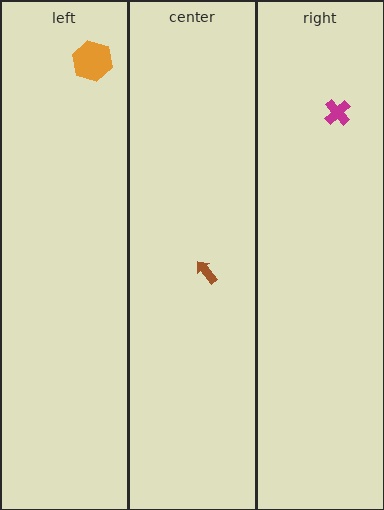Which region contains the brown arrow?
The center region.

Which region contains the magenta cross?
The right region.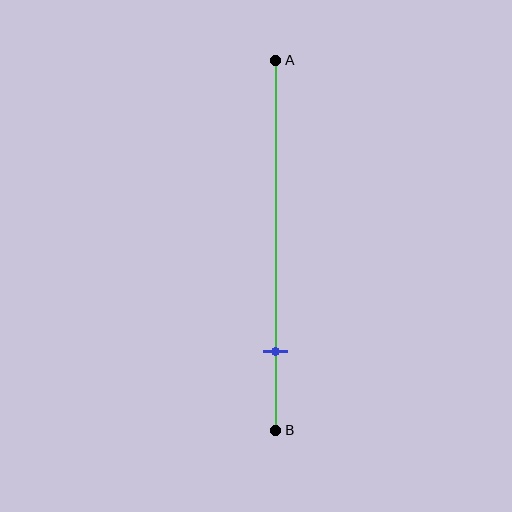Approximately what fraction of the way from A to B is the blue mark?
The blue mark is approximately 80% of the way from A to B.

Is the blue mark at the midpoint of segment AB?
No, the mark is at about 80% from A, not at the 50% midpoint.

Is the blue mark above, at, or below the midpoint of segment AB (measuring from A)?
The blue mark is below the midpoint of segment AB.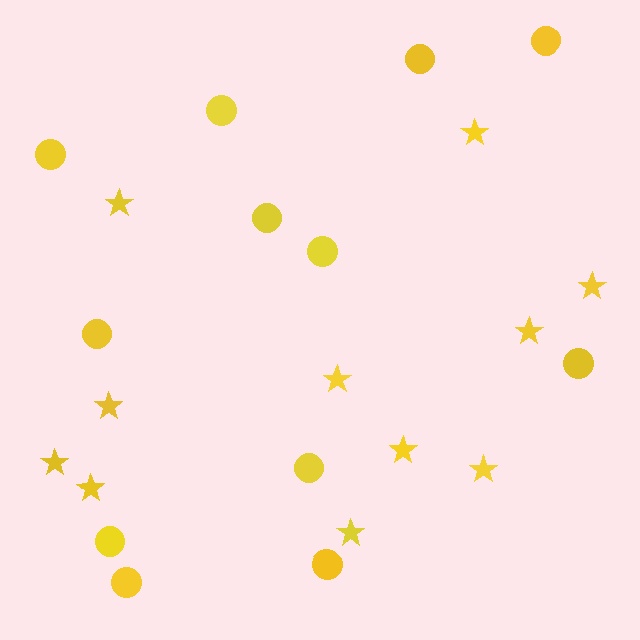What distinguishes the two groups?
There are 2 groups: one group of stars (11) and one group of circles (12).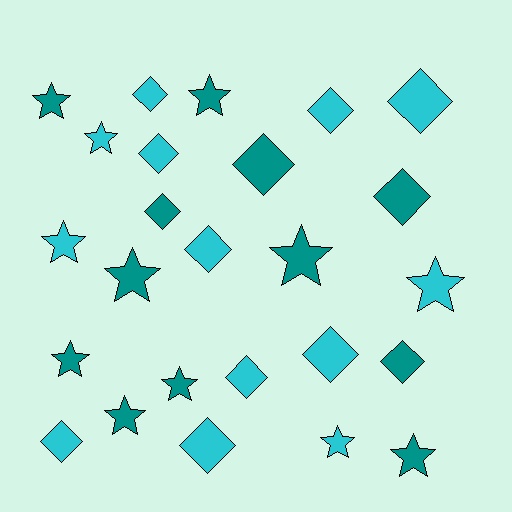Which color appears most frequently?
Cyan, with 13 objects.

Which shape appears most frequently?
Diamond, with 13 objects.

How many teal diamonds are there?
There are 4 teal diamonds.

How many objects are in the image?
There are 25 objects.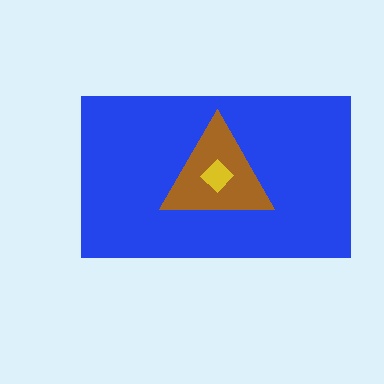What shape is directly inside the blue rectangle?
The brown triangle.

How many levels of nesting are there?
3.